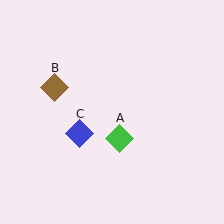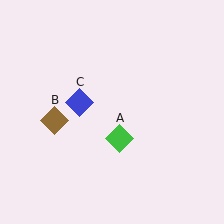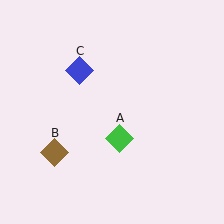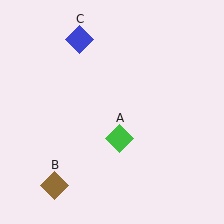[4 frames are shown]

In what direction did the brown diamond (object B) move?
The brown diamond (object B) moved down.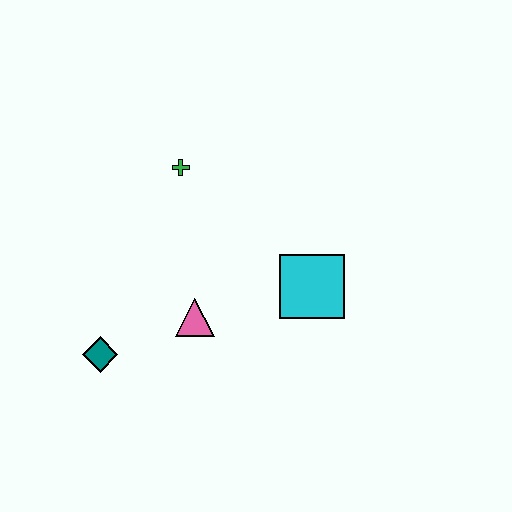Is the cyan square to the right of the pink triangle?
Yes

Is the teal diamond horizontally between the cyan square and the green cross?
No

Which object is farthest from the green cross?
The teal diamond is farthest from the green cross.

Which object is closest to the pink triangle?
The teal diamond is closest to the pink triangle.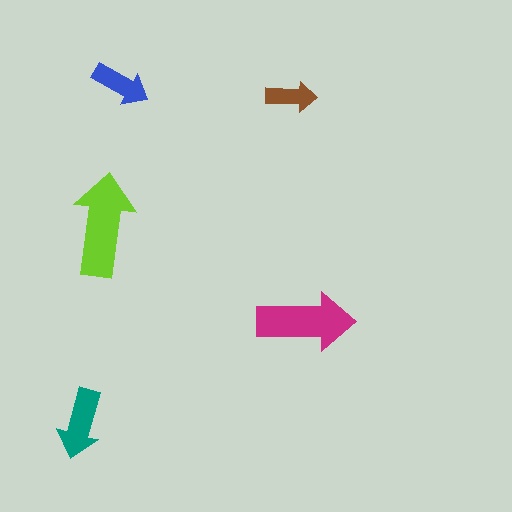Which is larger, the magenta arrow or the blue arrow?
The magenta one.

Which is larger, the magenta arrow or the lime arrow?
The lime one.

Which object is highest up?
The blue arrow is topmost.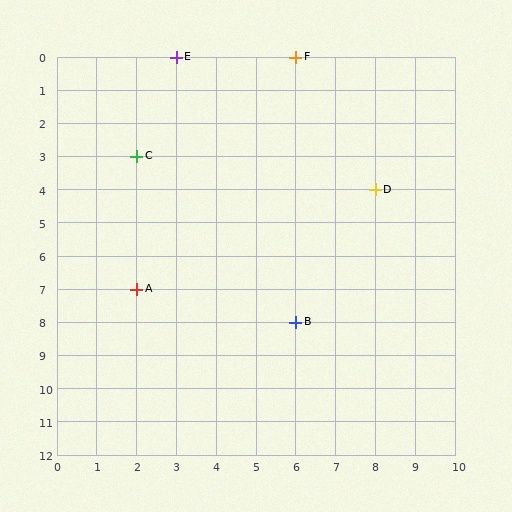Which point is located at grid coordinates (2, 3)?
Point C is at (2, 3).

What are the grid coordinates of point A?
Point A is at grid coordinates (2, 7).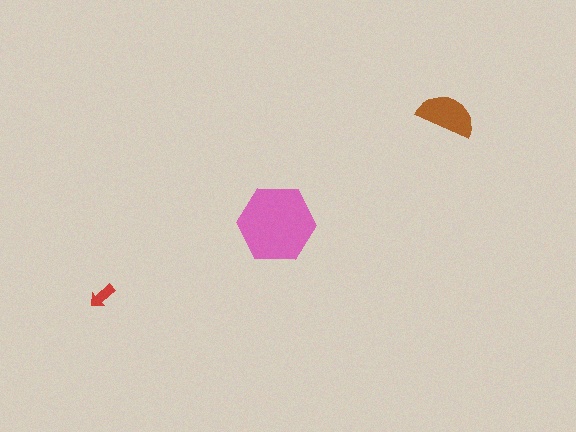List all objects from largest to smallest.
The pink hexagon, the brown semicircle, the red arrow.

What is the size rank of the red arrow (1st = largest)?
3rd.